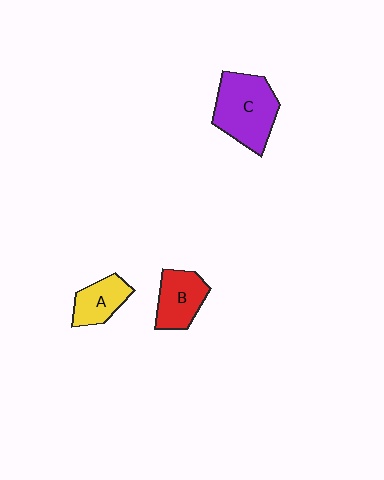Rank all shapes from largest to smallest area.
From largest to smallest: C (purple), B (red), A (yellow).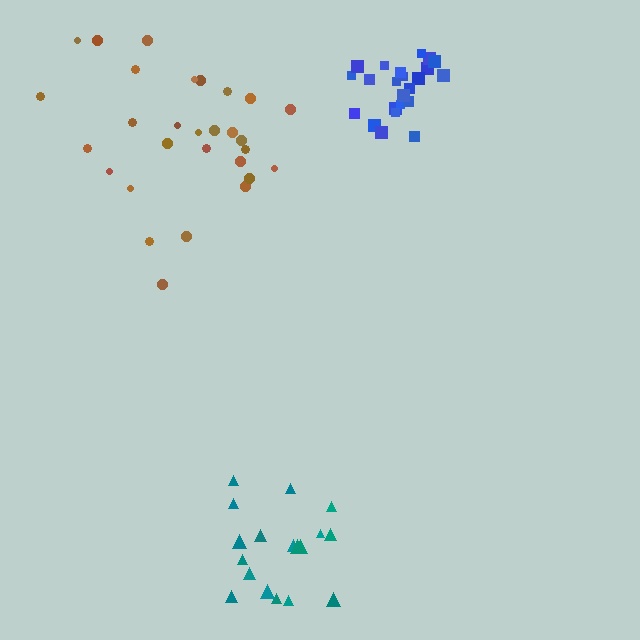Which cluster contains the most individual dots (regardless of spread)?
Brown (29).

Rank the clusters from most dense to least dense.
blue, teal, brown.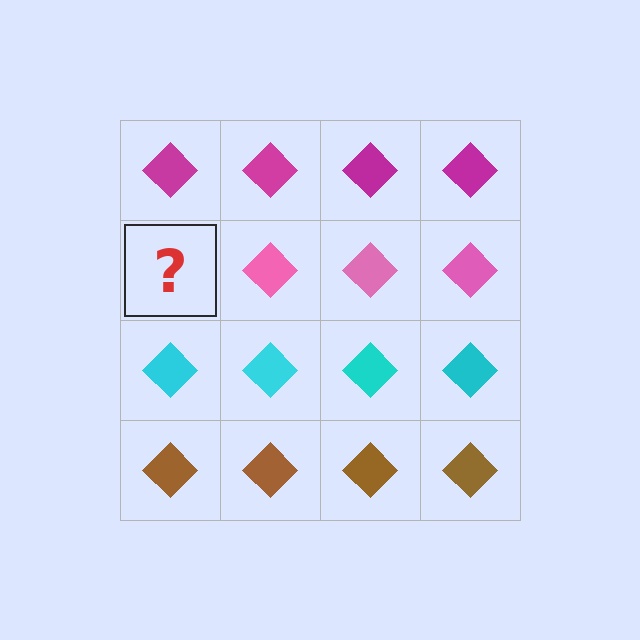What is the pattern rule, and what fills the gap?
The rule is that each row has a consistent color. The gap should be filled with a pink diamond.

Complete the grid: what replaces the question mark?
The question mark should be replaced with a pink diamond.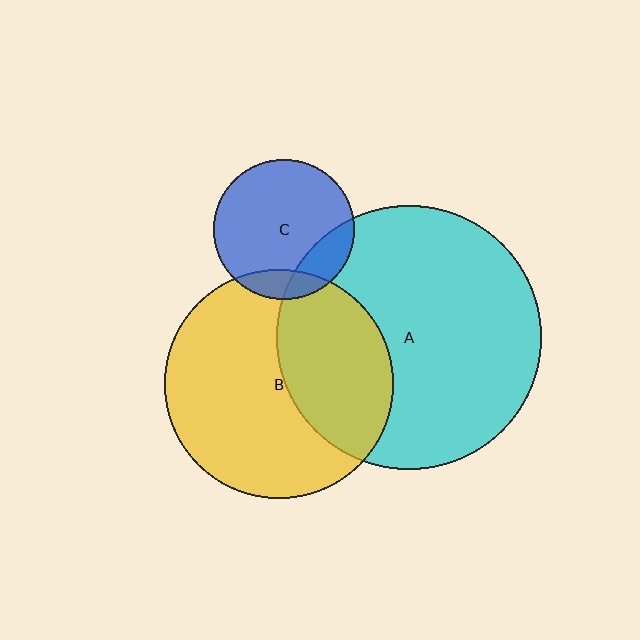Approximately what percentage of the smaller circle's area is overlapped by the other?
Approximately 40%.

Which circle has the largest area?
Circle A (cyan).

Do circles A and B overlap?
Yes.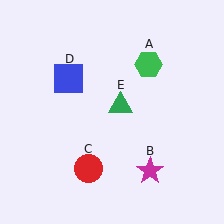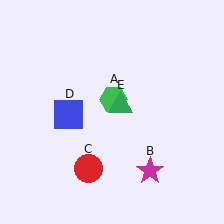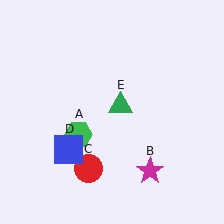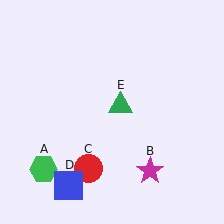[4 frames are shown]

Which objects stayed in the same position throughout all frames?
Magenta star (object B) and red circle (object C) and green triangle (object E) remained stationary.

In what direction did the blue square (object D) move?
The blue square (object D) moved down.